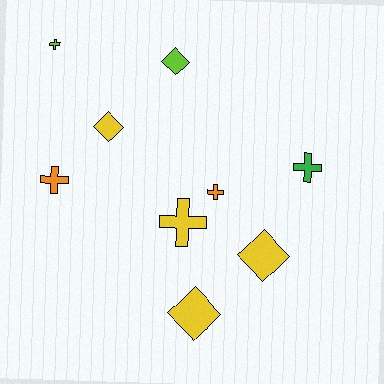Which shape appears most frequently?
Cross, with 5 objects.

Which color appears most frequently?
Yellow, with 4 objects.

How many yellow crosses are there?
There is 1 yellow cross.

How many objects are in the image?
There are 9 objects.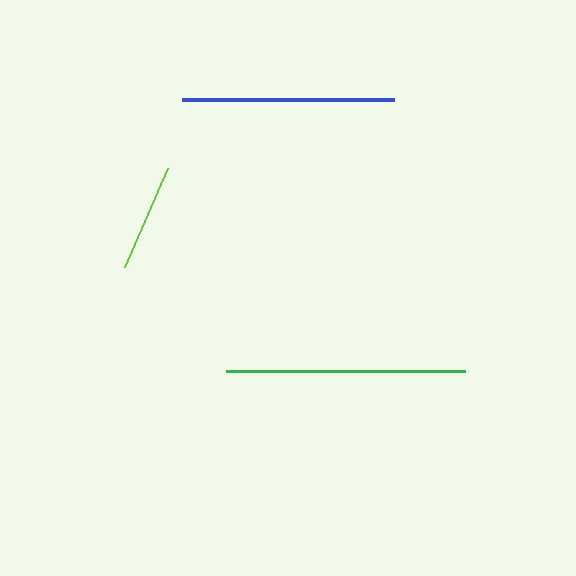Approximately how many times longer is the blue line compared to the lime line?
The blue line is approximately 2.0 times the length of the lime line.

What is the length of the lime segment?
The lime segment is approximately 108 pixels long.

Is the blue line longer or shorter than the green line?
The green line is longer than the blue line.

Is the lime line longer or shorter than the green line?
The green line is longer than the lime line.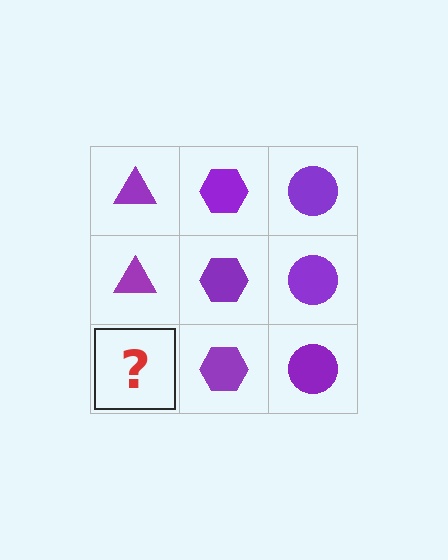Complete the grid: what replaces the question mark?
The question mark should be replaced with a purple triangle.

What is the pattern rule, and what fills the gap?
The rule is that each column has a consistent shape. The gap should be filled with a purple triangle.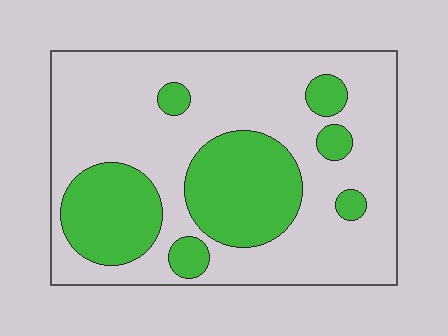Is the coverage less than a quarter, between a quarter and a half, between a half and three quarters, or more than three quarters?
Between a quarter and a half.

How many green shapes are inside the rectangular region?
7.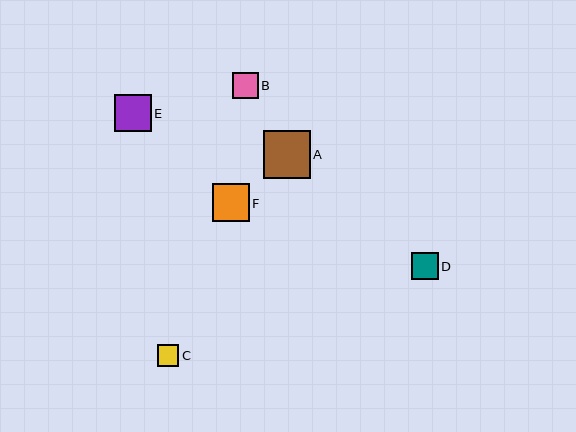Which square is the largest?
Square A is the largest with a size of approximately 47 pixels.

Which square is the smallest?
Square C is the smallest with a size of approximately 22 pixels.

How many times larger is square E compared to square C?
Square E is approximately 1.7 times the size of square C.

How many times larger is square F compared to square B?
Square F is approximately 1.5 times the size of square B.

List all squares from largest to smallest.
From largest to smallest: A, F, E, D, B, C.